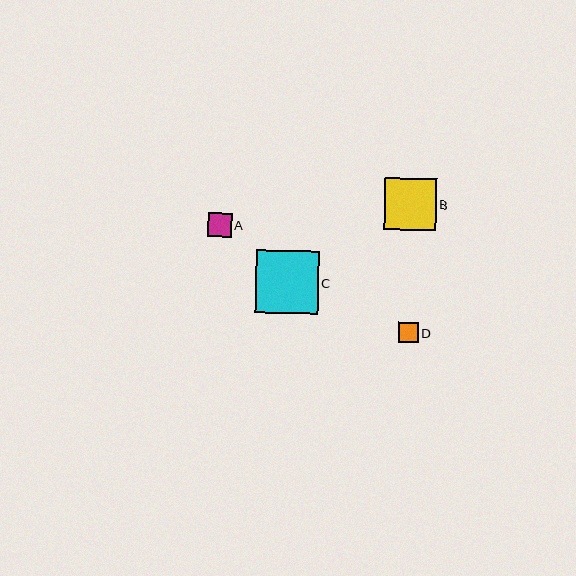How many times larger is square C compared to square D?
Square C is approximately 3.1 times the size of square D.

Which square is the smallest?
Square D is the smallest with a size of approximately 20 pixels.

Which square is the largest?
Square C is the largest with a size of approximately 63 pixels.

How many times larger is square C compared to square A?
Square C is approximately 2.7 times the size of square A.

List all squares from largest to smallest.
From largest to smallest: C, B, A, D.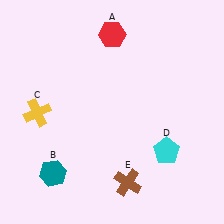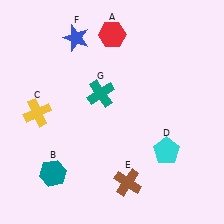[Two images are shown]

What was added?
A blue star (F), a teal cross (G) were added in Image 2.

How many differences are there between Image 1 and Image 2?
There are 2 differences between the two images.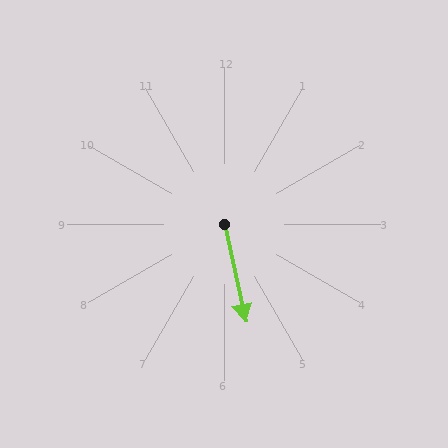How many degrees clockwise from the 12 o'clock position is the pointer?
Approximately 168 degrees.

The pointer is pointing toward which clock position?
Roughly 6 o'clock.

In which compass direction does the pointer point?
South.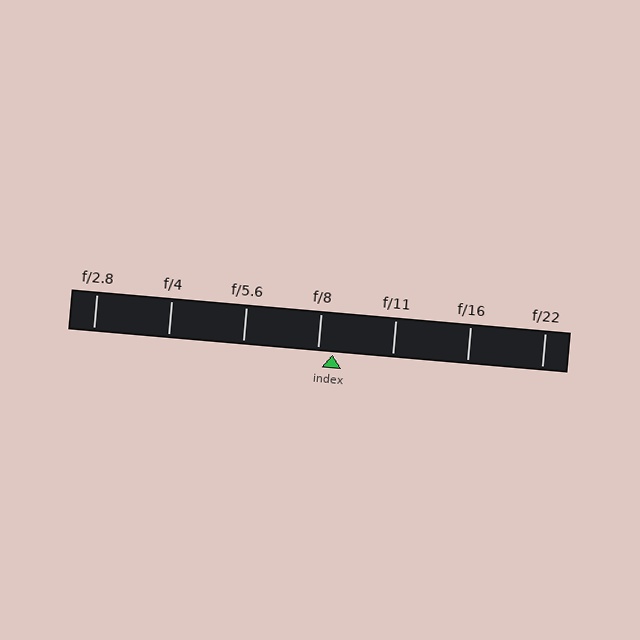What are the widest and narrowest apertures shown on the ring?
The widest aperture shown is f/2.8 and the narrowest is f/22.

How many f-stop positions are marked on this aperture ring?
There are 7 f-stop positions marked.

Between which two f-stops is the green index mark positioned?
The index mark is between f/8 and f/11.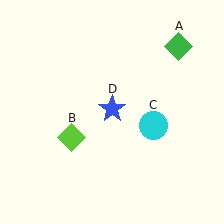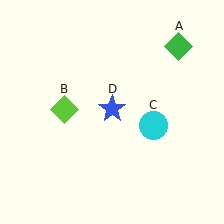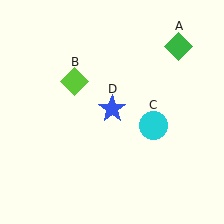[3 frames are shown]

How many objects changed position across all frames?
1 object changed position: lime diamond (object B).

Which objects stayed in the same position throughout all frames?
Green diamond (object A) and cyan circle (object C) and blue star (object D) remained stationary.